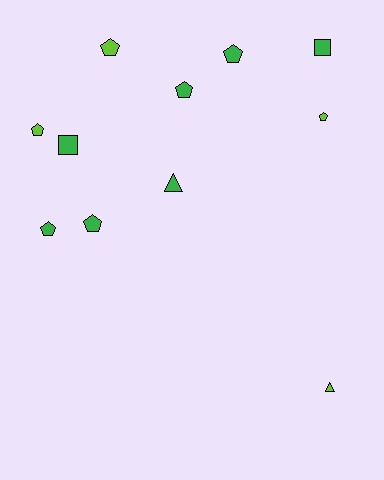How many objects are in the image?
There are 11 objects.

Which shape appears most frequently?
Pentagon, with 7 objects.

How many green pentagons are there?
There are 4 green pentagons.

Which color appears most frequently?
Green, with 7 objects.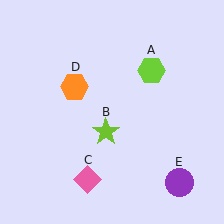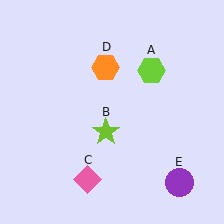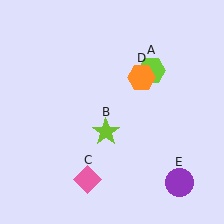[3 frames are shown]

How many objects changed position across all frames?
1 object changed position: orange hexagon (object D).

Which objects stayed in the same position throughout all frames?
Lime hexagon (object A) and lime star (object B) and pink diamond (object C) and purple circle (object E) remained stationary.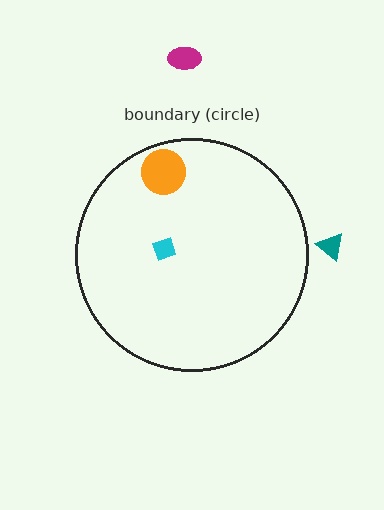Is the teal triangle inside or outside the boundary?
Outside.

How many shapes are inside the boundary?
2 inside, 2 outside.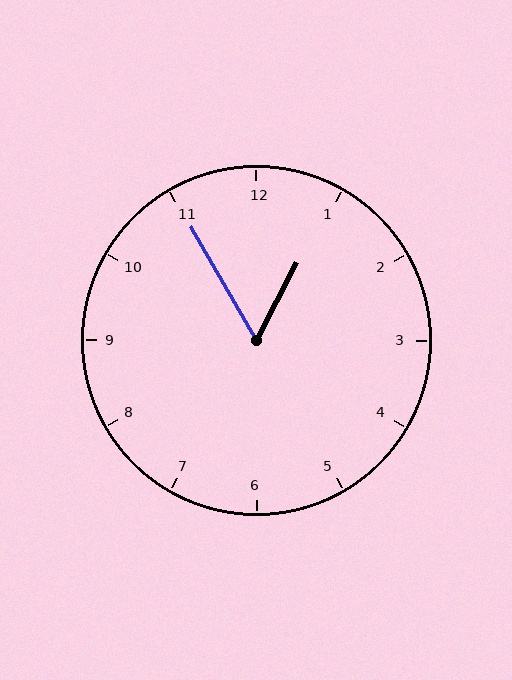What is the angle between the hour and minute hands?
Approximately 58 degrees.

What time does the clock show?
12:55.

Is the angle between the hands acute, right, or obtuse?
It is acute.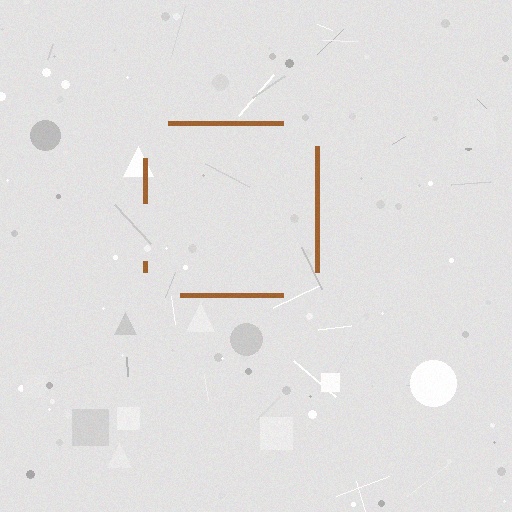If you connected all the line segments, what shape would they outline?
They would outline a square.